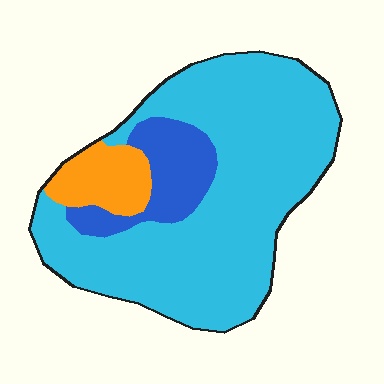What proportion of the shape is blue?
Blue covers around 15% of the shape.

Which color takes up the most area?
Cyan, at roughly 75%.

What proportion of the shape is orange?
Orange takes up about one tenth (1/10) of the shape.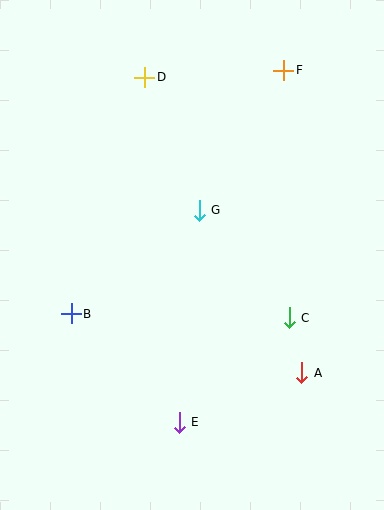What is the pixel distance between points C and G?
The distance between C and G is 140 pixels.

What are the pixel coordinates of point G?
Point G is at (199, 210).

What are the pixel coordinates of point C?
Point C is at (289, 318).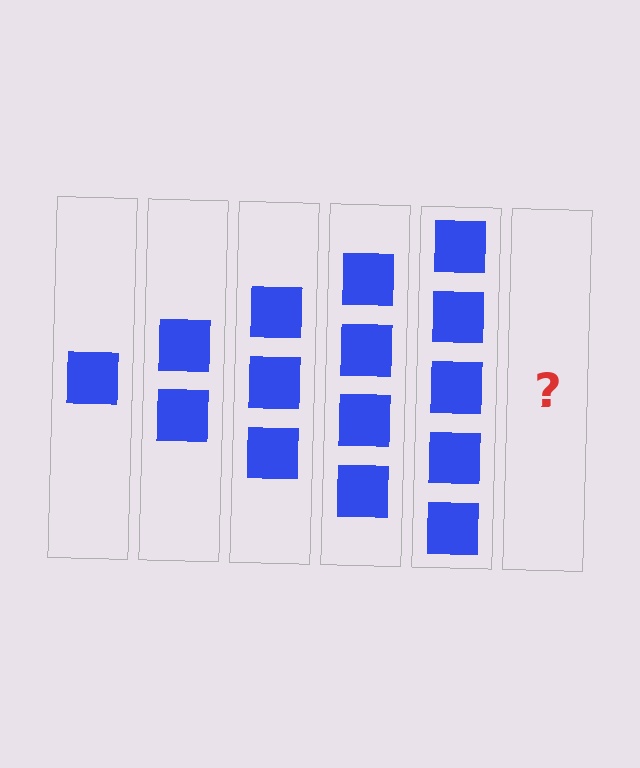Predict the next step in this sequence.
The next step is 6 squares.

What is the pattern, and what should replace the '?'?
The pattern is that each step adds one more square. The '?' should be 6 squares.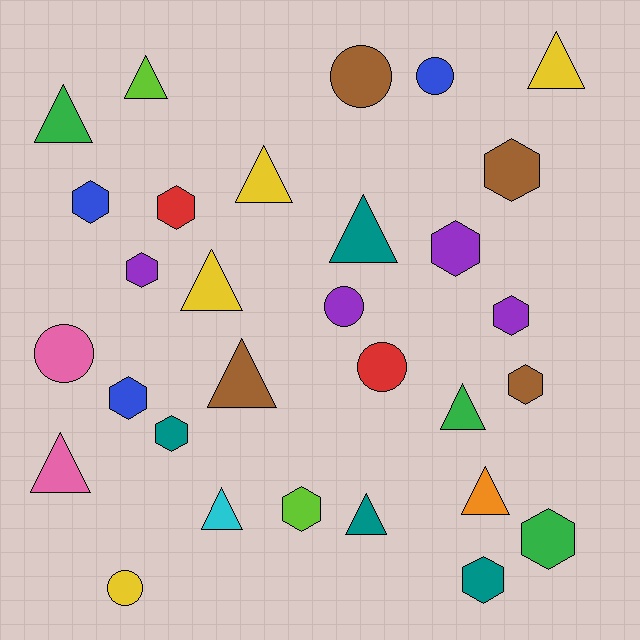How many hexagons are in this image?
There are 12 hexagons.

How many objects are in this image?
There are 30 objects.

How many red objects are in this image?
There are 2 red objects.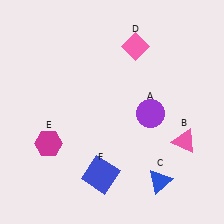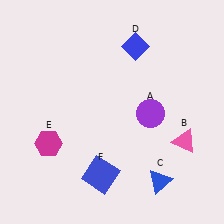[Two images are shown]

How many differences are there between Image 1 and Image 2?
There is 1 difference between the two images.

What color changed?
The diamond (D) changed from pink in Image 1 to blue in Image 2.